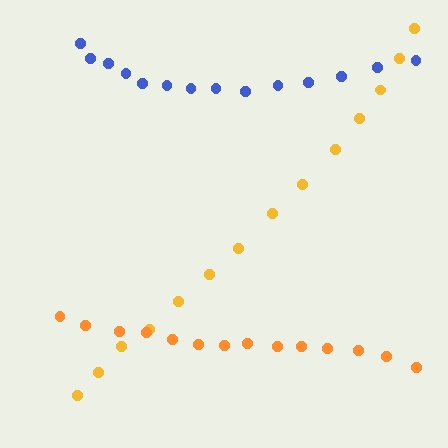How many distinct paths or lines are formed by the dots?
There are 3 distinct paths.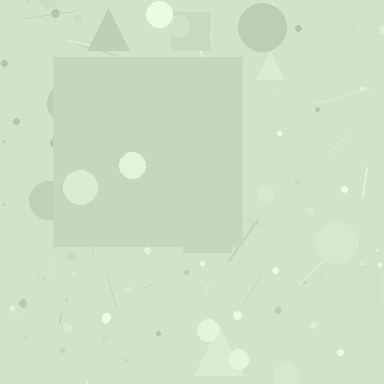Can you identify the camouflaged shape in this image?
The camouflaged shape is a square.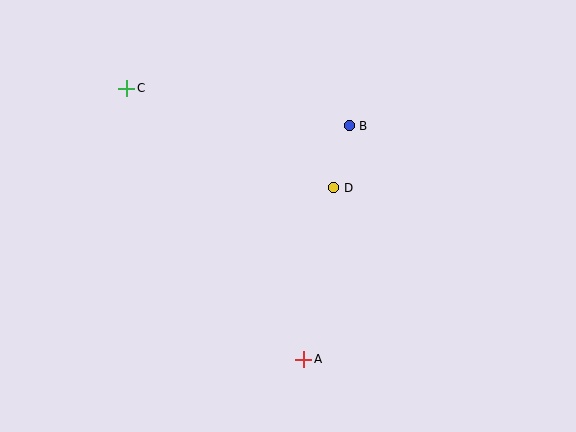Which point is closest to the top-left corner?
Point C is closest to the top-left corner.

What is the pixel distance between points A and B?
The distance between A and B is 238 pixels.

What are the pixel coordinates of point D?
Point D is at (334, 188).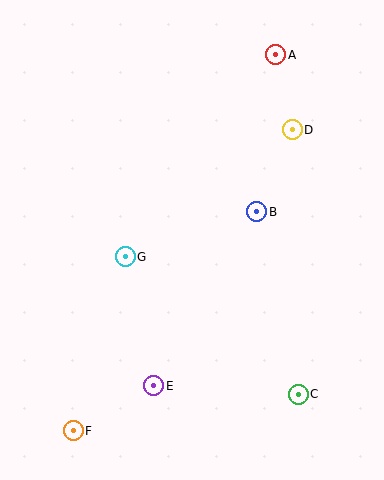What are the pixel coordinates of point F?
Point F is at (73, 431).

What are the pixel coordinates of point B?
Point B is at (257, 212).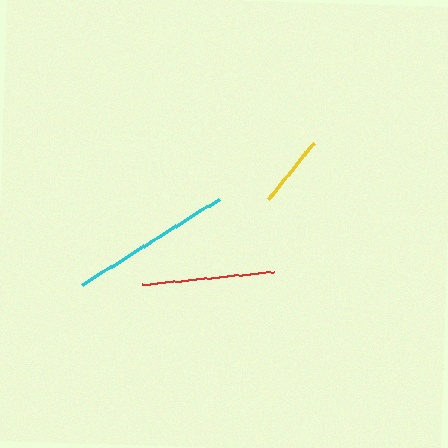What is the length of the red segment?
The red segment is approximately 132 pixels long.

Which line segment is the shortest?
The yellow line is the shortest at approximately 72 pixels.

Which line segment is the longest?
The cyan line is the longest at approximately 161 pixels.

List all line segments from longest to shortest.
From longest to shortest: cyan, red, yellow.